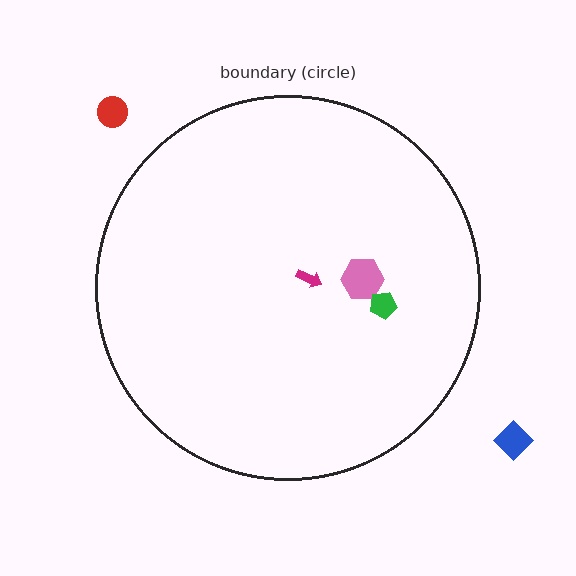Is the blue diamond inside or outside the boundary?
Outside.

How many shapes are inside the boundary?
3 inside, 2 outside.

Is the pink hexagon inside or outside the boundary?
Inside.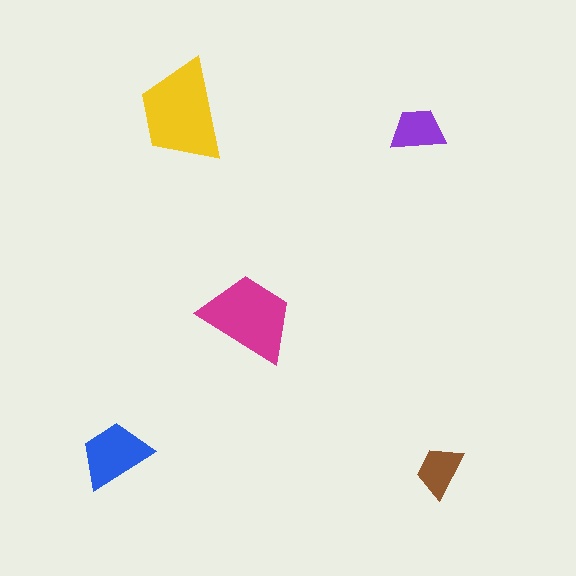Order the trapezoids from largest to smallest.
the yellow one, the magenta one, the blue one, the purple one, the brown one.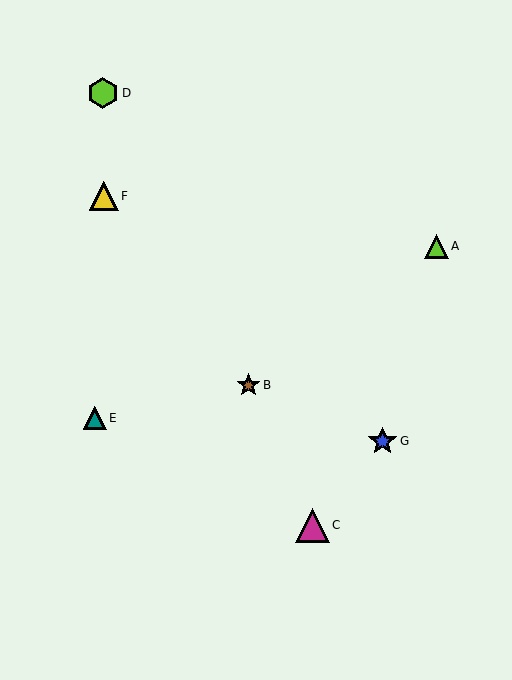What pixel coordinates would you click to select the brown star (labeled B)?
Click at (248, 385) to select the brown star B.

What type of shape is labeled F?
Shape F is a yellow triangle.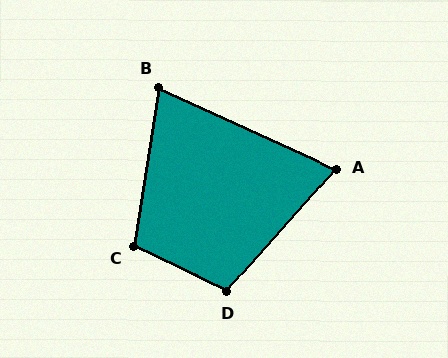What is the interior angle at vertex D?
Approximately 106 degrees (obtuse).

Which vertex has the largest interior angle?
C, at approximately 107 degrees.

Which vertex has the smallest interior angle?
A, at approximately 73 degrees.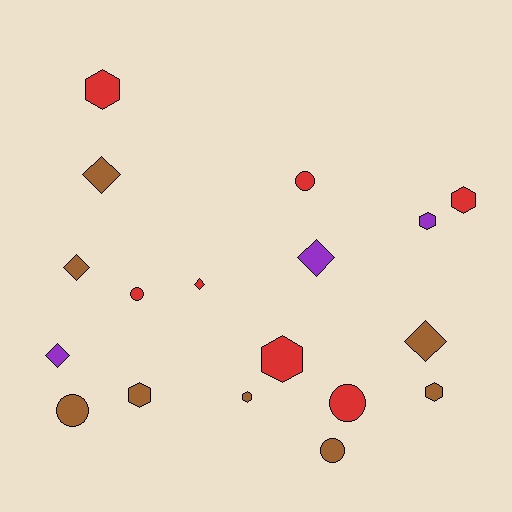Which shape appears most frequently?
Hexagon, with 7 objects.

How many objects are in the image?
There are 18 objects.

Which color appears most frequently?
Brown, with 8 objects.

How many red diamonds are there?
There is 1 red diamond.